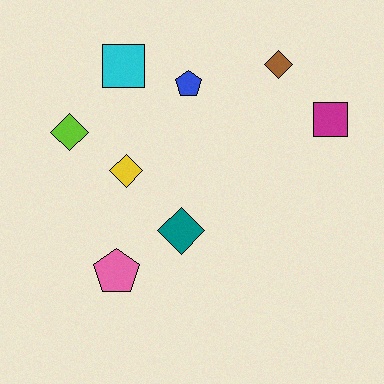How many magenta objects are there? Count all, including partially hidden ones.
There is 1 magenta object.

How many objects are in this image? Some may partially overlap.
There are 8 objects.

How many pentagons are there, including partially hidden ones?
There are 2 pentagons.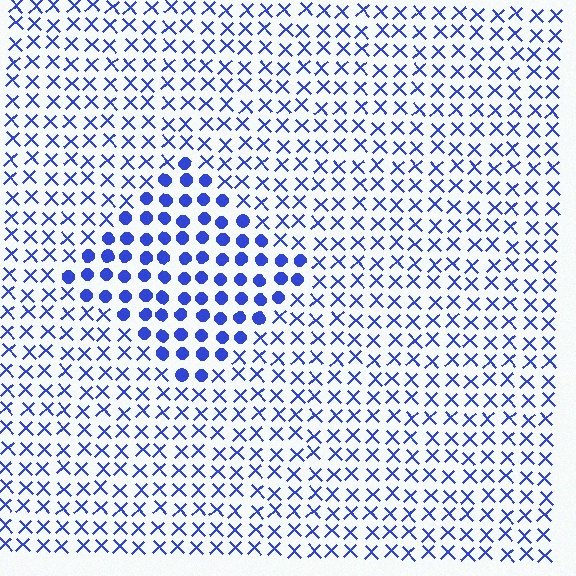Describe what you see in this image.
The image is filled with small blue elements arranged in a uniform grid. A diamond-shaped region contains circles, while the surrounding area contains X marks. The boundary is defined purely by the change in element shape.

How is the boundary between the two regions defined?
The boundary is defined by a change in element shape: circles inside vs. X marks outside. All elements share the same color and spacing.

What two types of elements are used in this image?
The image uses circles inside the diamond region and X marks outside it.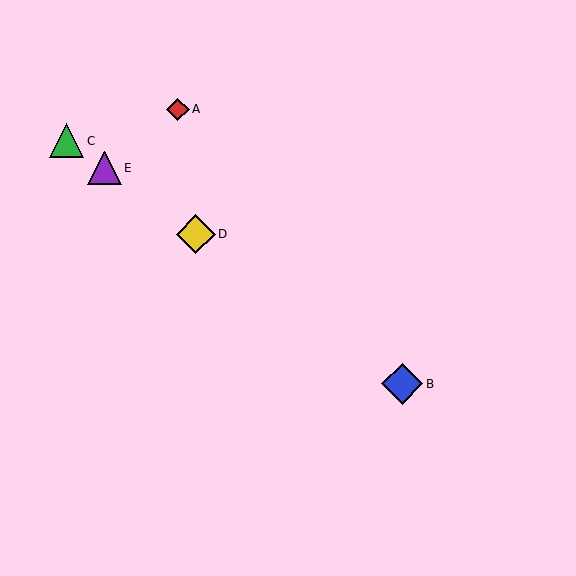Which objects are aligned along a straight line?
Objects B, C, D, E are aligned along a straight line.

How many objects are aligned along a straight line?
4 objects (B, C, D, E) are aligned along a straight line.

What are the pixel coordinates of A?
Object A is at (178, 109).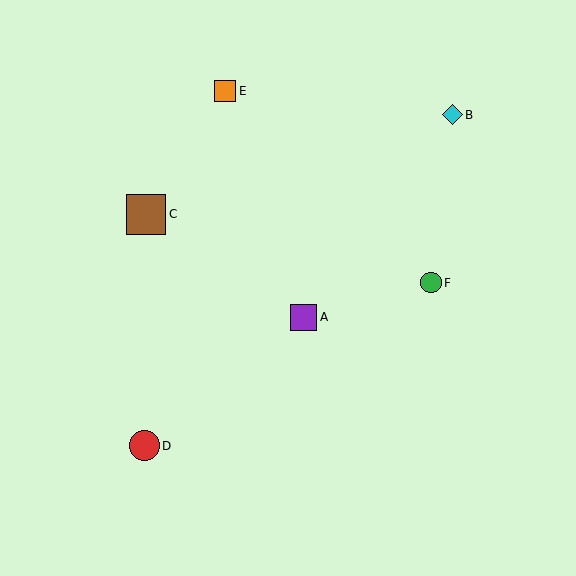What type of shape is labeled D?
Shape D is a red circle.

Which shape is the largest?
The brown square (labeled C) is the largest.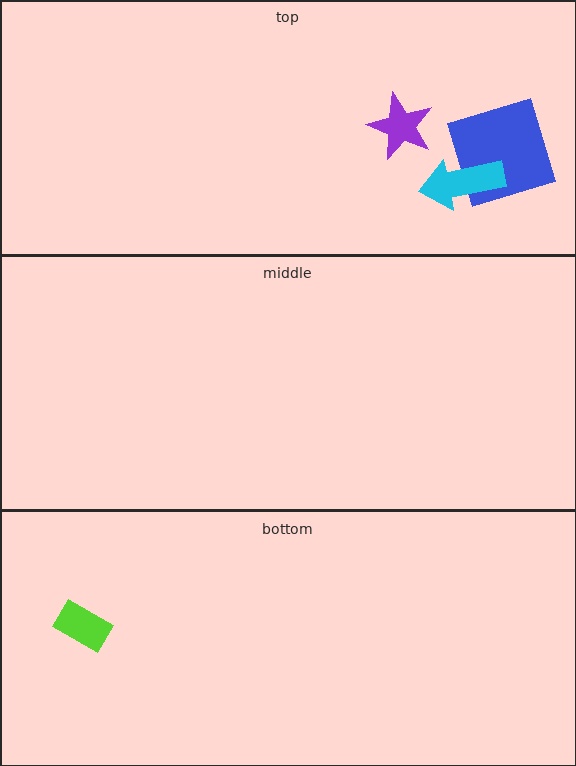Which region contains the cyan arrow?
The top region.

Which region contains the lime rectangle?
The bottom region.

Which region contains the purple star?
The top region.